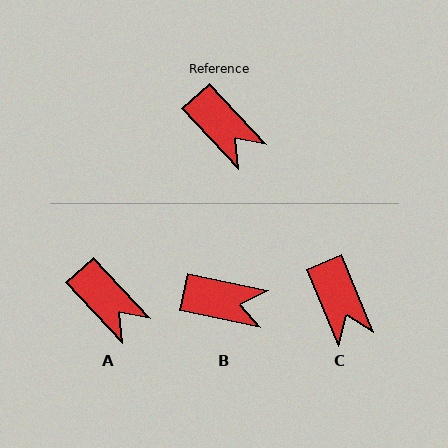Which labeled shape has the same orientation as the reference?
A.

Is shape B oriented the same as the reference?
No, it is off by about 35 degrees.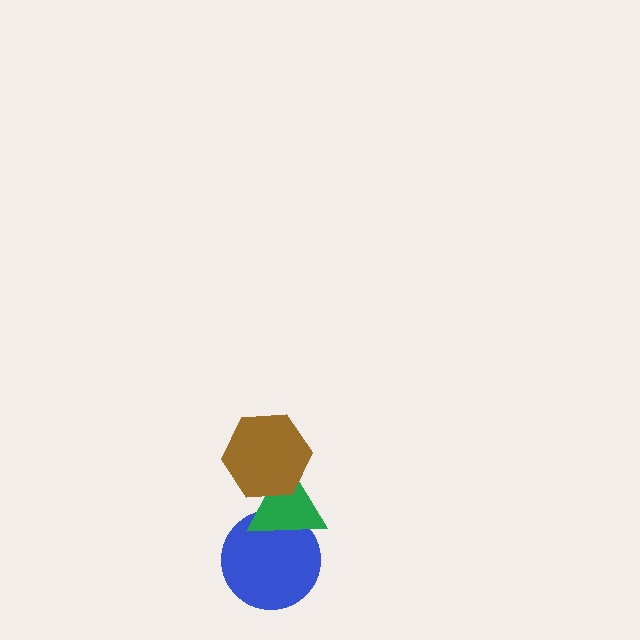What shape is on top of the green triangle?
The brown hexagon is on top of the green triangle.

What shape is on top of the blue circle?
The green triangle is on top of the blue circle.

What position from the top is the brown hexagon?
The brown hexagon is 1st from the top.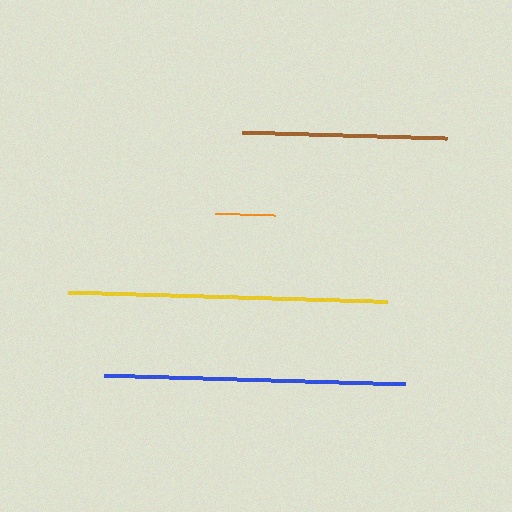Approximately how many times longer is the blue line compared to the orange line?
The blue line is approximately 4.9 times the length of the orange line.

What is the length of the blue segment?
The blue segment is approximately 301 pixels long.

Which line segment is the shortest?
The orange line is the shortest at approximately 61 pixels.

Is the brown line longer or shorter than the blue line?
The blue line is longer than the brown line.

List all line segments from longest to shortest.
From longest to shortest: yellow, blue, brown, orange.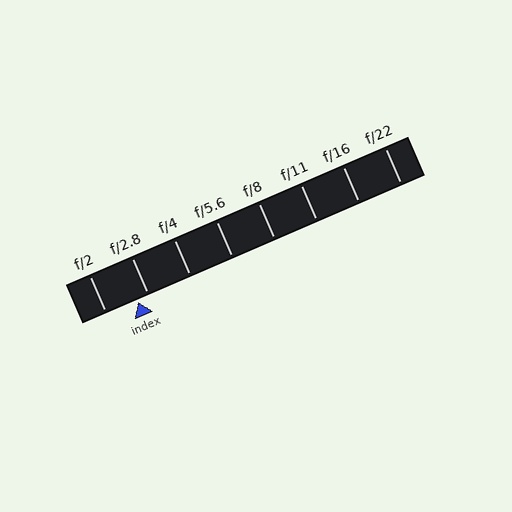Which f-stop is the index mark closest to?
The index mark is closest to f/2.8.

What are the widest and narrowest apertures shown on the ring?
The widest aperture shown is f/2 and the narrowest is f/22.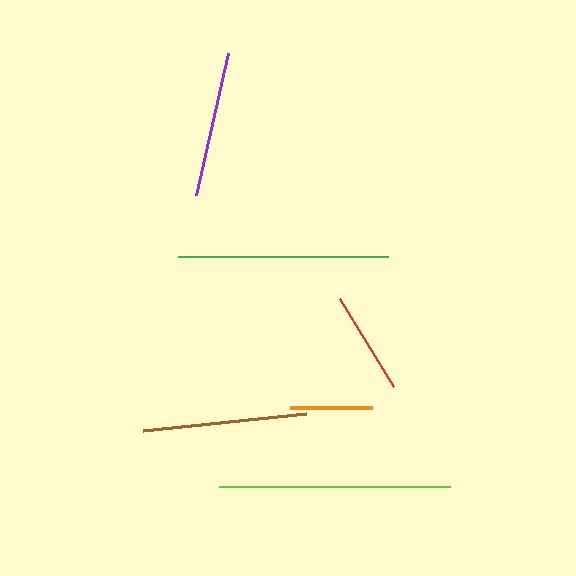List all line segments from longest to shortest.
From longest to shortest: lime, green, brown, purple, red, orange.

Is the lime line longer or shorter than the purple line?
The lime line is longer than the purple line.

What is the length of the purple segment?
The purple segment is approximately 146 pixels long.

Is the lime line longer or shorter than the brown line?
The lime line is longer than the brown line.